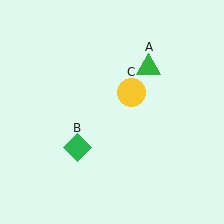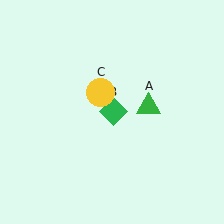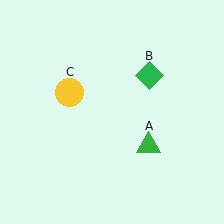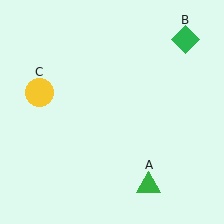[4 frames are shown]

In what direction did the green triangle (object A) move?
The green triangle (object A) moved down.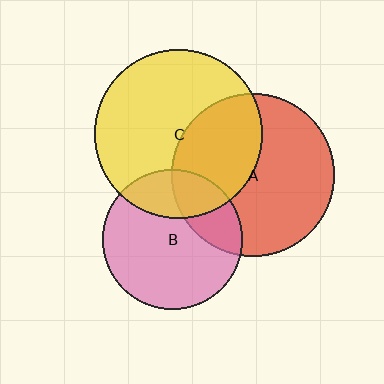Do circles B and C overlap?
Yes.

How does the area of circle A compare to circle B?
Approximately 1.4 times.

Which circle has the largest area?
Circle C (yellow).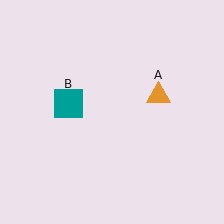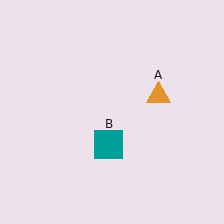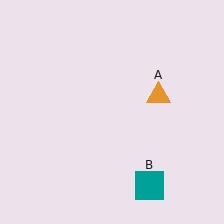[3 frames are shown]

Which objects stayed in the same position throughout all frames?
Orange triangle (object A) remained stationary.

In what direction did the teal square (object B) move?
The teal square (object B) moved down and to the right.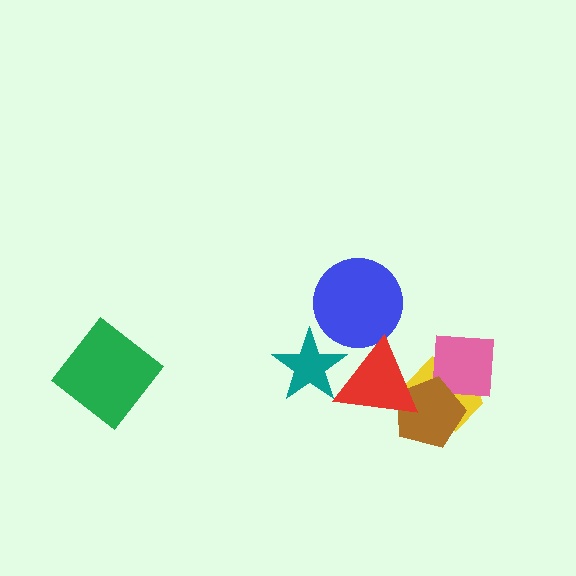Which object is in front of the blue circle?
The red triangle is in front of the blue circle.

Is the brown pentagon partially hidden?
Yes, it is partially covered by another shape.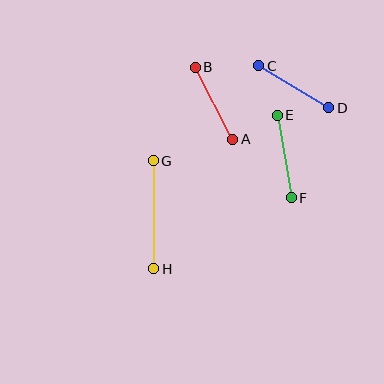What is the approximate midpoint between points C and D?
The midpoint is at approximately (294, 87) pixels.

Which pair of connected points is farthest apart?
Points G and H are farthest apart.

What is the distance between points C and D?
The distance is approximately 82 pixels.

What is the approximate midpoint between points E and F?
The midpoint is at approximately (284, 157) pixels.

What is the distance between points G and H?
The distance is approximately 108 pixels.